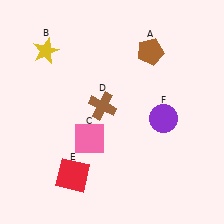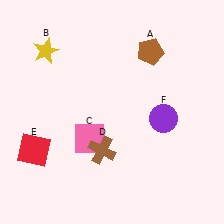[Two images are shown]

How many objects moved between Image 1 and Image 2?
2 objects moved between the two images.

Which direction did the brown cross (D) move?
The brown cross (D) moved down.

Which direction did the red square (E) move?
The red square (E) moved left.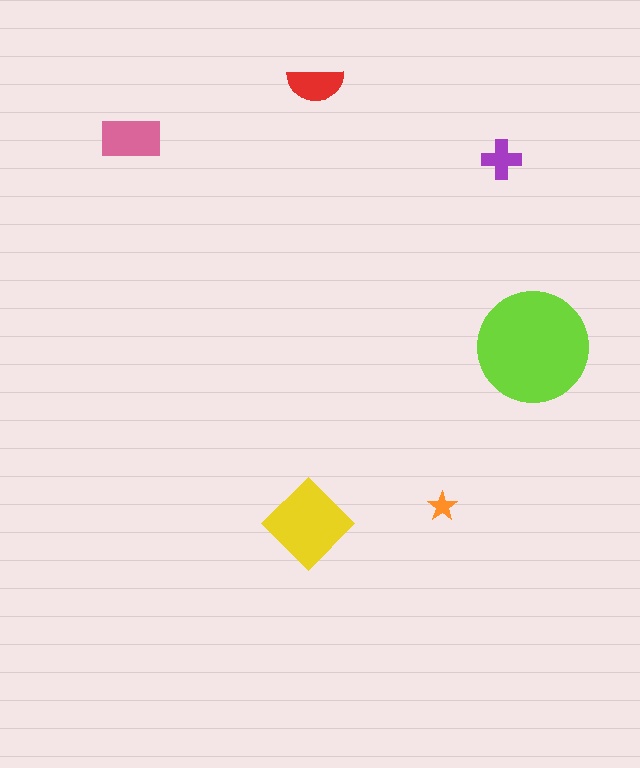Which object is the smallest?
The orange star.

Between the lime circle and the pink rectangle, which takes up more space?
The lime circle.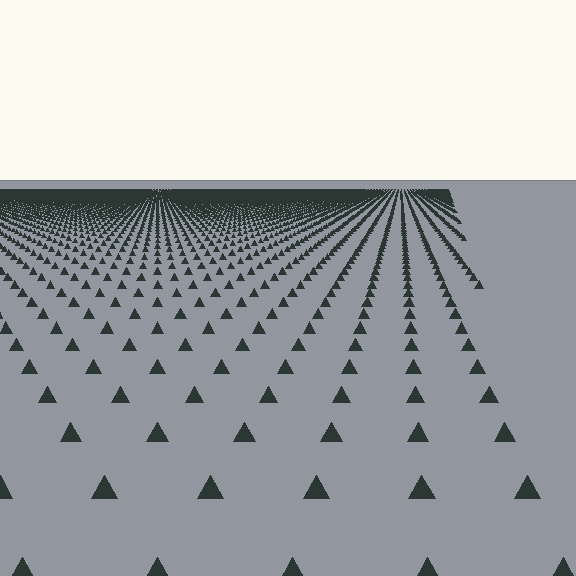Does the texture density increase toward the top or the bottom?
Density increases toward the top.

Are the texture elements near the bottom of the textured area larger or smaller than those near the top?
Larger. Near the bottom, elements are closer to the viewer and appear at a bigger on-screen size.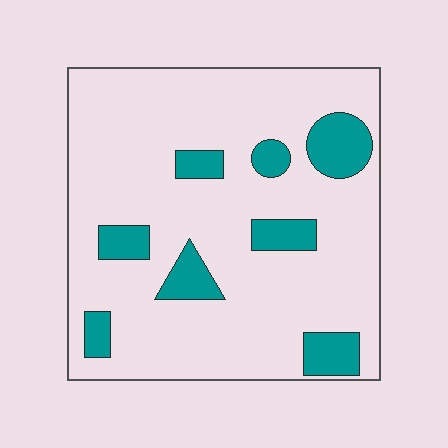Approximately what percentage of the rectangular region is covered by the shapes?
Approximately 15%.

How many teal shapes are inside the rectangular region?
8.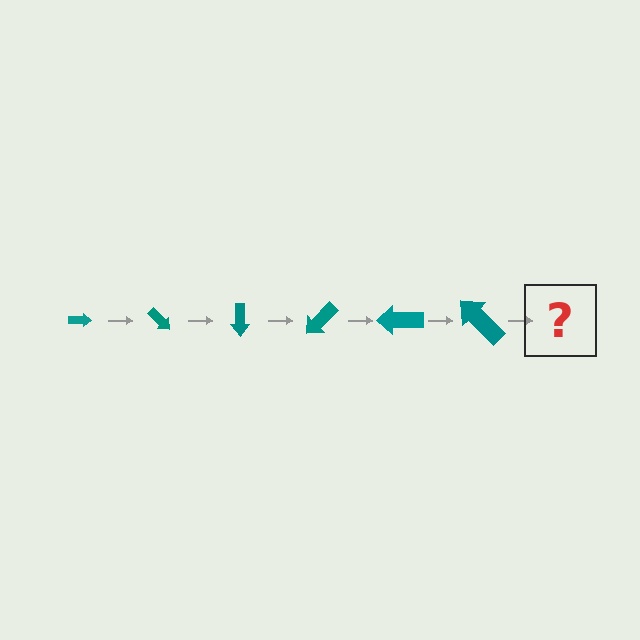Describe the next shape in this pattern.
It should be an arrow, larger than the previous one and rotated 270 degrees from the start.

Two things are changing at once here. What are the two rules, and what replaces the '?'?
The two rules are that the arrow grows larger each step and it rotates 45 degrees each step. The '?' should be an arrow, larger than the previous one and rotated 270 degrees from the start.